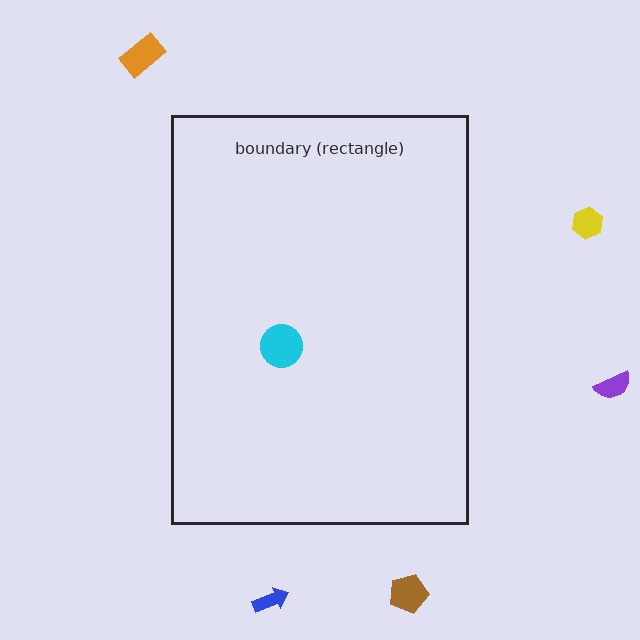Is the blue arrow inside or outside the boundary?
Outside.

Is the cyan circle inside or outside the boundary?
Inside.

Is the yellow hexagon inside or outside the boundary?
Outside.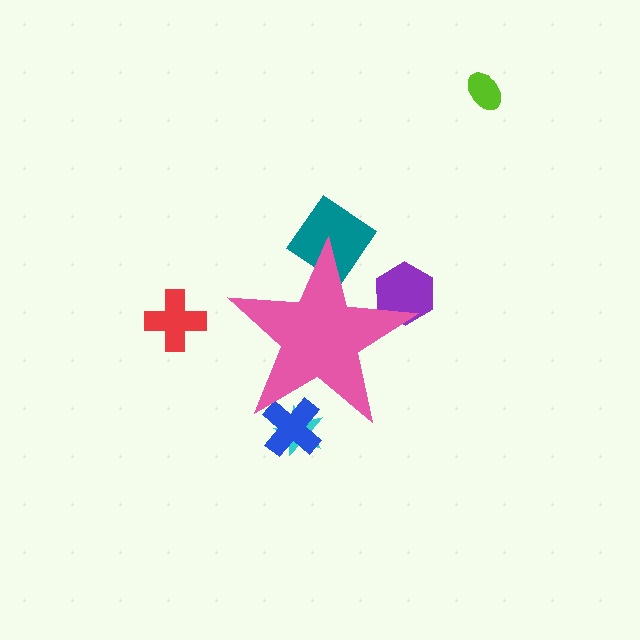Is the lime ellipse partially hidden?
No, the lime ellipse is fully visible.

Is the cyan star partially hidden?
Yes, the cyan star is partially hidden behind the pink star.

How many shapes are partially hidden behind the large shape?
4 shapes are partially hidden.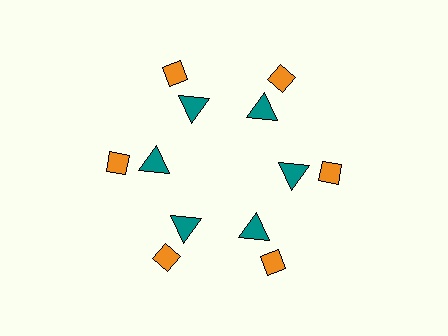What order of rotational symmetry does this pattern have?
This pattern has 6-fold rotational symmetry.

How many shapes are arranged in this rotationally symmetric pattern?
There are 12 shapes, arranged in 6 groups of 2.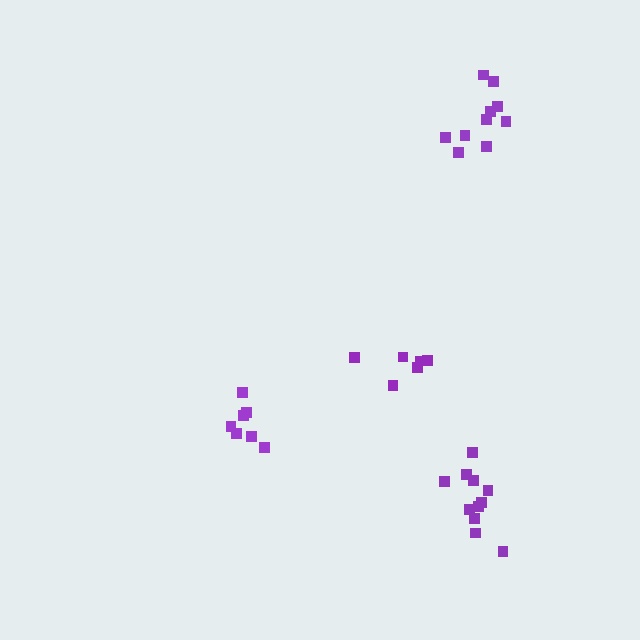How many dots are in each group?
Group 1: 10 dots, Group 2: 6 dots, Group 3: 11 dots, Group 4: 7 dots (34 total).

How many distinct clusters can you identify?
There are 4 distinct clusters.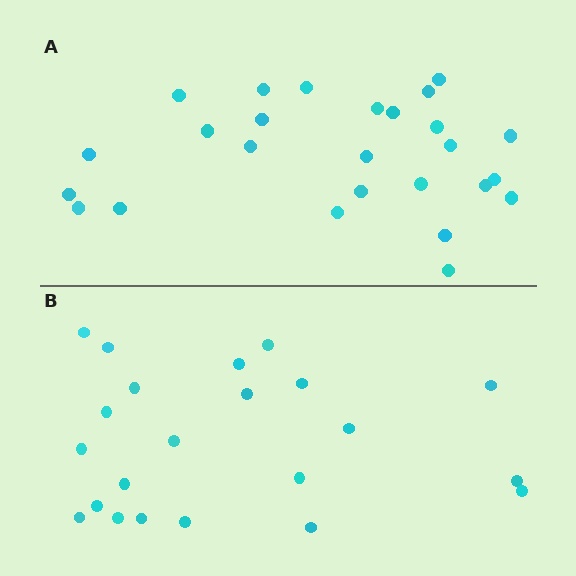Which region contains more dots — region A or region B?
Region A (the top region) has more dots.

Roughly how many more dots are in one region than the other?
Region A has about 4 more dots than region B.